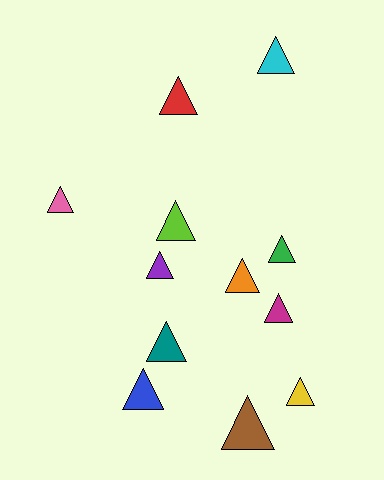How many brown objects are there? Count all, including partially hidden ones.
There is 1 brown object.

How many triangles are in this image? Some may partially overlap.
There are 12 triangles.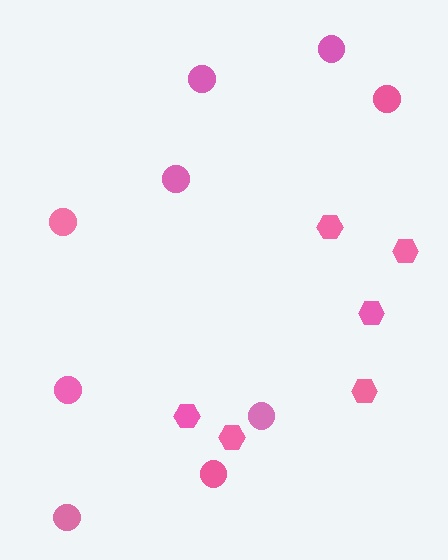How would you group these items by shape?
There are 2 groups: one group of circles (9) and one group of hexagons (6).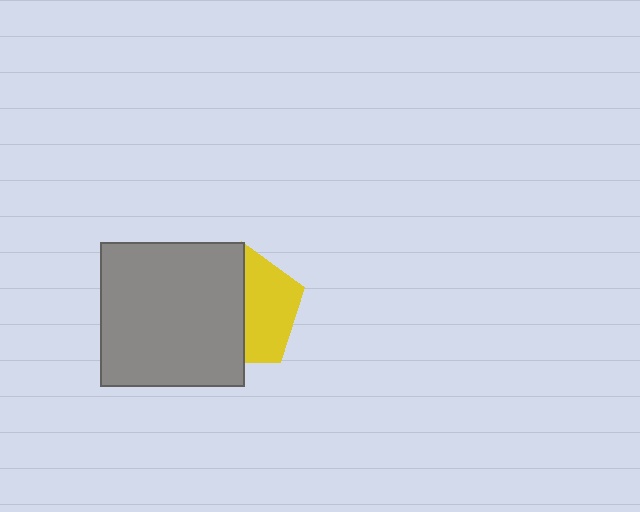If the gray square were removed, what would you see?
You would see the complete yellow pentagon.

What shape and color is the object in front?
The object in front is a gray square.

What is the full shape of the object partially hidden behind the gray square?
The partially hidden object is a yellow pentagon.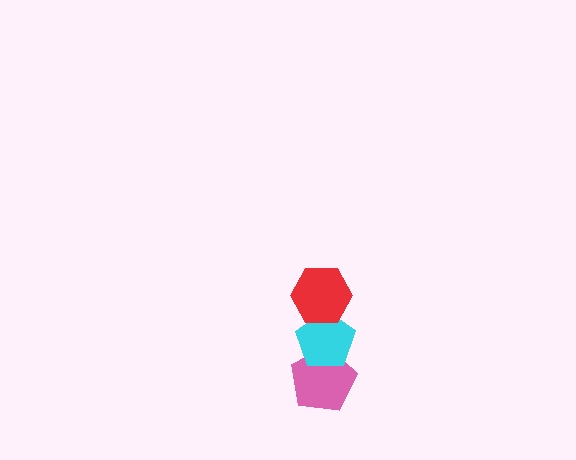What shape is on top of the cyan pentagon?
The red hexagon is on top of the cyan pentagon.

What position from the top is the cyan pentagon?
The cyan pentagon is 2nd from the top.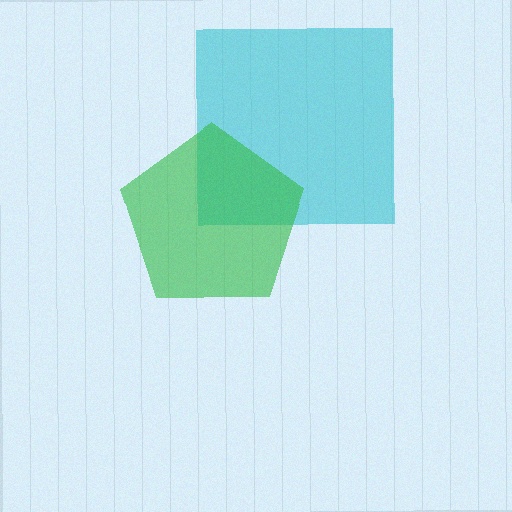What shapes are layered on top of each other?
The layered shapes are: a cyan square, a green pentagon.